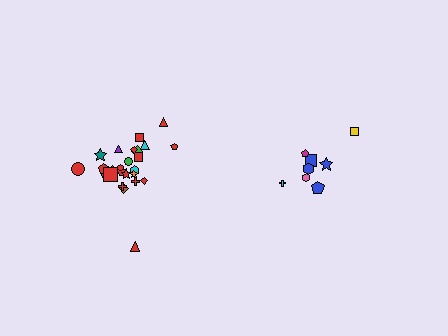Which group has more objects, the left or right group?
The left group.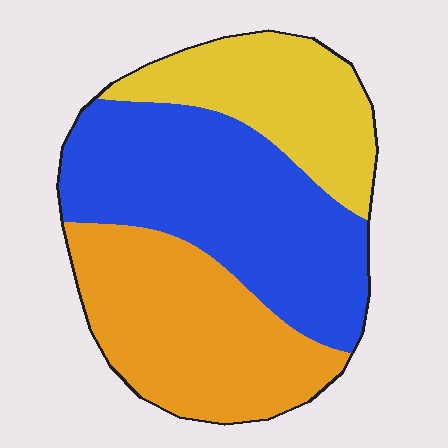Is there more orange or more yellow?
Orange.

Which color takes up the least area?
Yellow, at roughly 25%.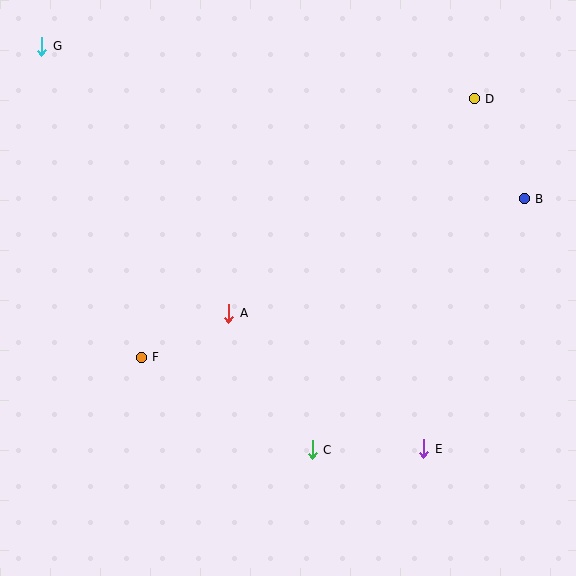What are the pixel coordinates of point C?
Point C is at (312, 450).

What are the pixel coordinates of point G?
Point G is at (42, 46).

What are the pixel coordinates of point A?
Point A is at (229, 313).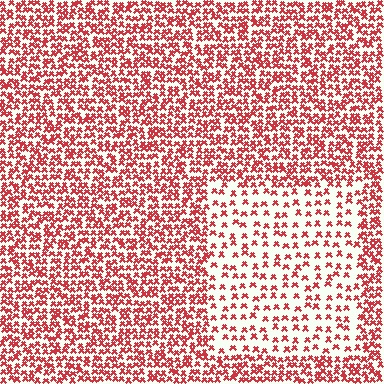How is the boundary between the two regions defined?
The boundary is defined by a change in element density (approximately 2.2x ratio). All elements are the same color, size, and shape.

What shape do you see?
I see a rectangle.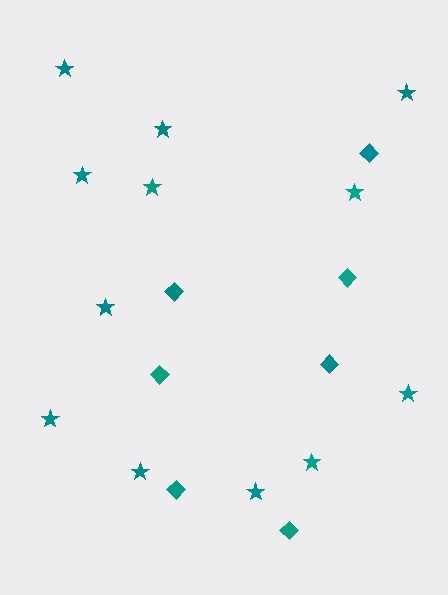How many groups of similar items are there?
There are 2 groups: one group of stars (12) and one group of diamonds (7).